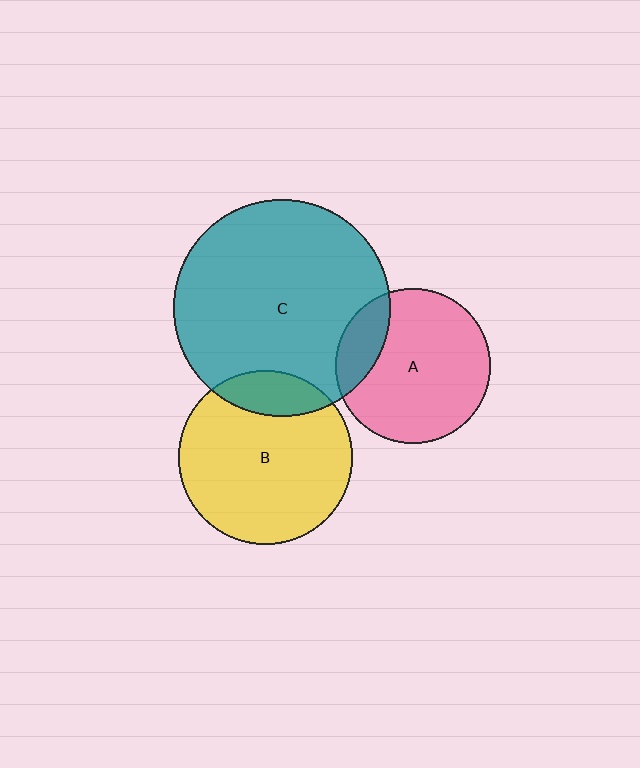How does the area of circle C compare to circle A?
Approximately 2.0 times.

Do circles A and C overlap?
Yes.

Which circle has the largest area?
Circle C (teal).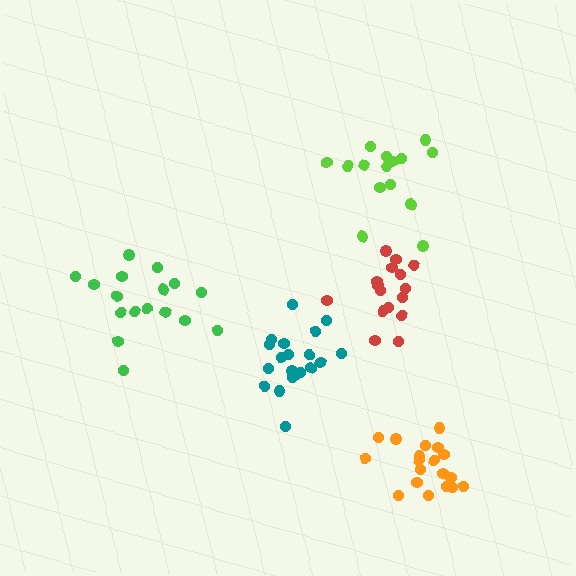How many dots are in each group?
Group 1: 16 dots, Group 2: 19 dots, Group 3: 15 dots, Group 4: 17 dots, Group 5: 20 dots (87 total).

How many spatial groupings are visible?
There are 5 spatial groupings.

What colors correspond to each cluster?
The clusters are colored: red, orange, lime, green, teal.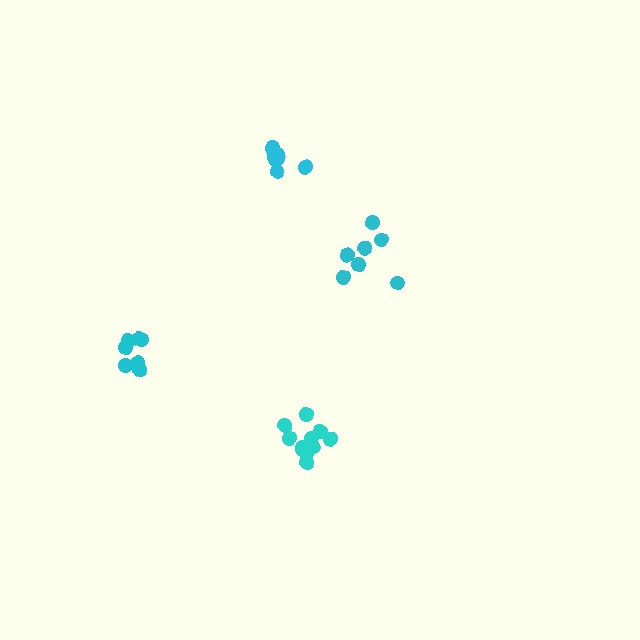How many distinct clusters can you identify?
There are 4 distinct clusters.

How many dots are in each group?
Group 1: 7 dots, Group 2: 11 dots, Group 3: 7 dots, Group 4: 7 dots (32 total).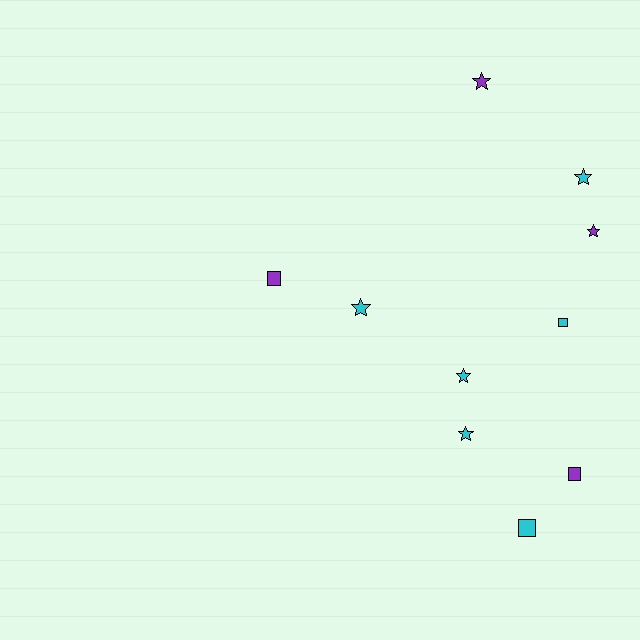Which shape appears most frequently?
Star, with 6 objects.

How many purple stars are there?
There are 2 purple stars.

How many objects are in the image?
There are 10 objects.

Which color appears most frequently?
Cyan, with 6 objects.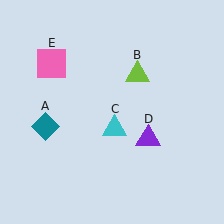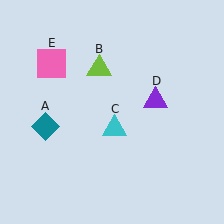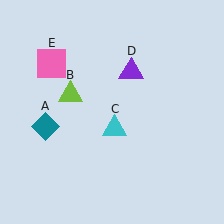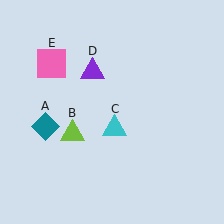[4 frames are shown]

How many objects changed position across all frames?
2 objects changed position: lime triangle (object B), purple triangle (object D).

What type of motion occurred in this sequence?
The lime triangle (object B), purple triangle (object D) rotated counterclockwise around the center of the scene.